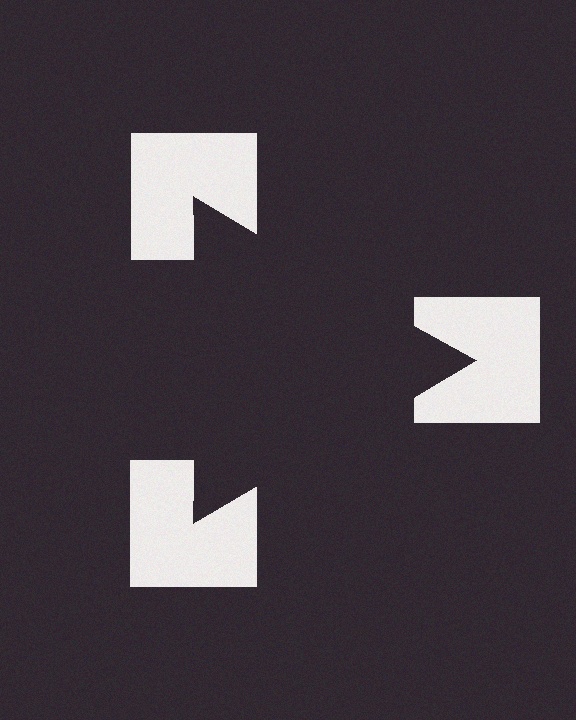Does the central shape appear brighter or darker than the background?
It typically appears slightly darker than the background, even though no actual brightness change is drawn.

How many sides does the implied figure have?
3 sides.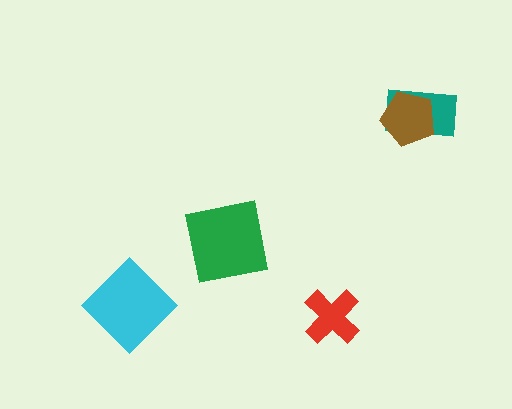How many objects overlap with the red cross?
0 objects overlap with the red cross.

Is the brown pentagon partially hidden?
No, no other shape covers it.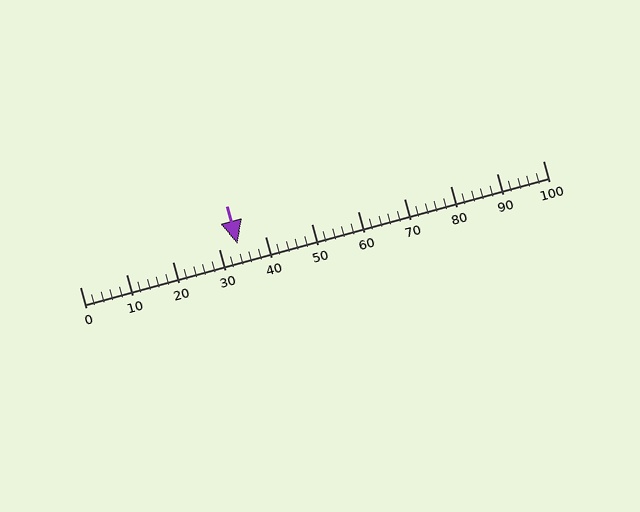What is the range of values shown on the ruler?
The ruler shows values from 0 to 100.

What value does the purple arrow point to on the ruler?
The purple arrow points to approximately 34.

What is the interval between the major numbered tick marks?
The major tick marks are spaced 10 units apart.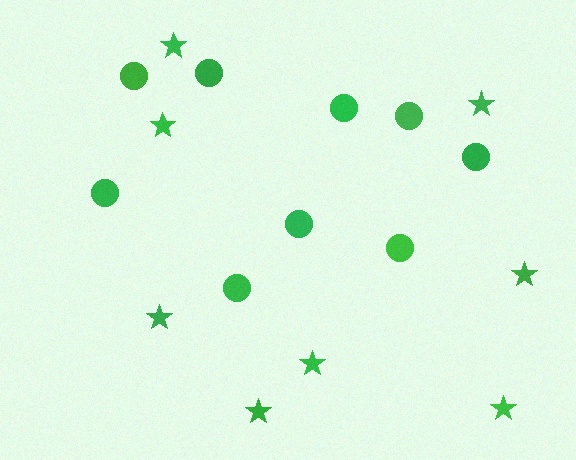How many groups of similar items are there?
There are 2 groups: one group of circles (9) and one group of stars (8).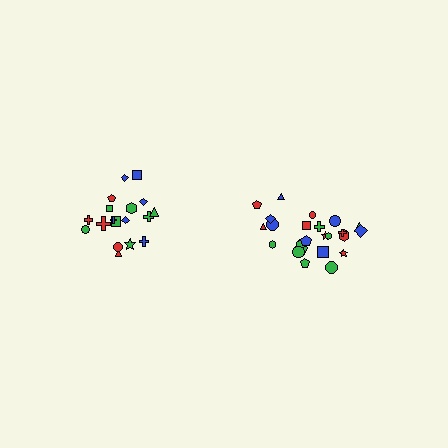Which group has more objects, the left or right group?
The right group.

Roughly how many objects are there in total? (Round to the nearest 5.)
Roughly 45 objects in total.